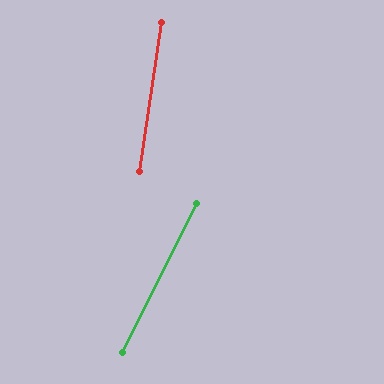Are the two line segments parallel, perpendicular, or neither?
Neither parallel nor perpendicular — they differ by about 18°.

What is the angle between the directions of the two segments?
Approximately 18 degrees.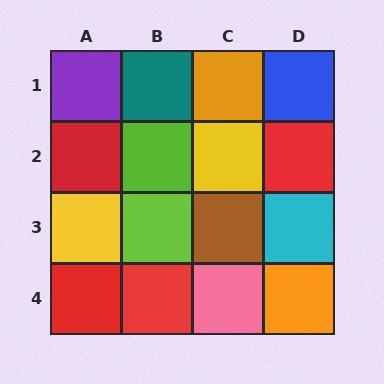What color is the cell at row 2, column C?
Yellow.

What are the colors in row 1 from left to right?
Purple, teal, orange, blue.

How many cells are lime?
2 cells are lime.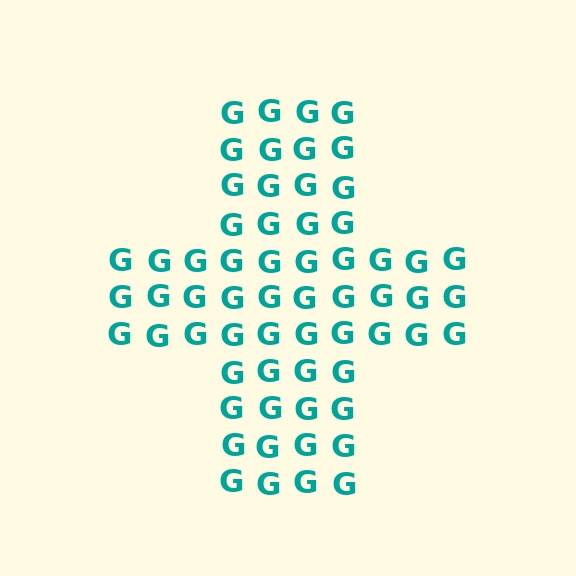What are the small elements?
The small elements are letter G's.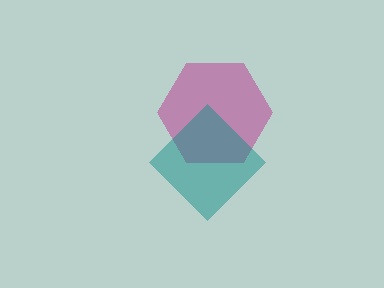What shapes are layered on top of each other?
The layered shapes are: a magenta hexagon, a teal diamond.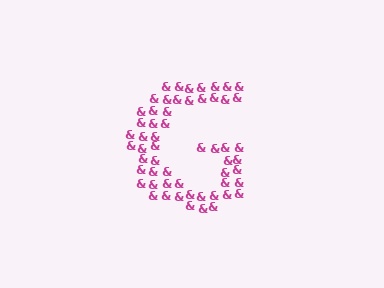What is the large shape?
The large shape is the letter G.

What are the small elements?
The small elements are ampersands.